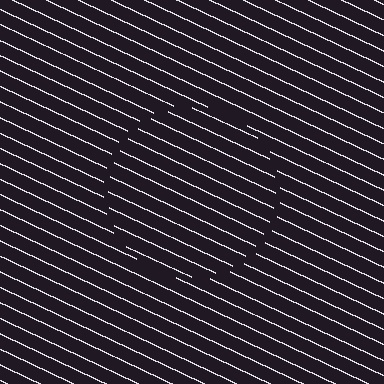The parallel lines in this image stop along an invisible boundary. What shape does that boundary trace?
An illusory circle. The interior of the shape contains the same grating, shifted by half a period — the contour is defined by the phase discontinuity where line-ends from the inner and outer gratings abut.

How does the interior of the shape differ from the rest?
The interior of the shape contains the same grating, shifted by half a period — the contour is defined by the phase discontinuity where line-ends from the inner and outer gratings abut.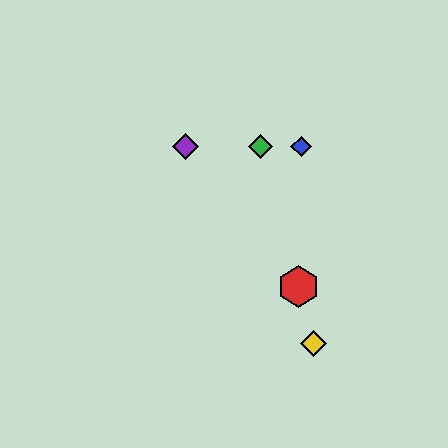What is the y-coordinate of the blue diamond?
The blue diamond is at y≈147.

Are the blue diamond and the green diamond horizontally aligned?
Yes, both are at y≈147.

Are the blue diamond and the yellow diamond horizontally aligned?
No, the blue diamond is at y≈147 and the yellow diamond is at y≈343.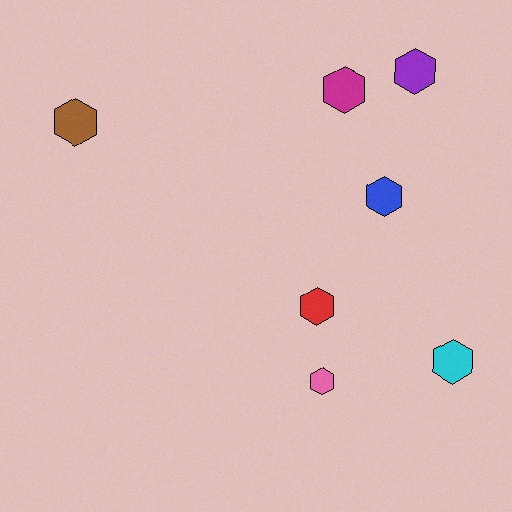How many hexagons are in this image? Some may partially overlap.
There are 7 hexagons.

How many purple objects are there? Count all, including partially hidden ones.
There is 1 purple object.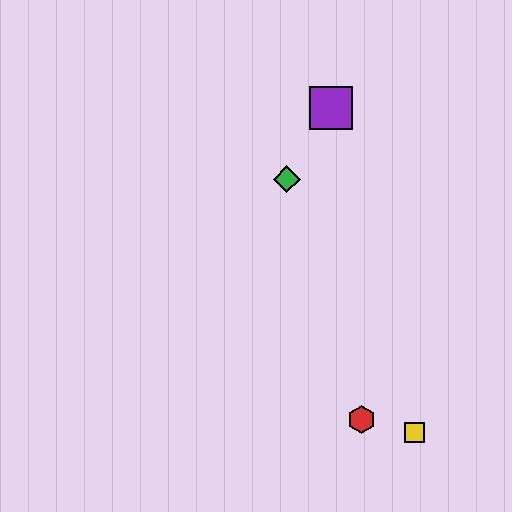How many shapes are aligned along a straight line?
3 shapes (the blue hexagon, the green diamond, the purple square) are aligned along a straight line.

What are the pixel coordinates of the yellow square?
The yellow square is at (414, 432).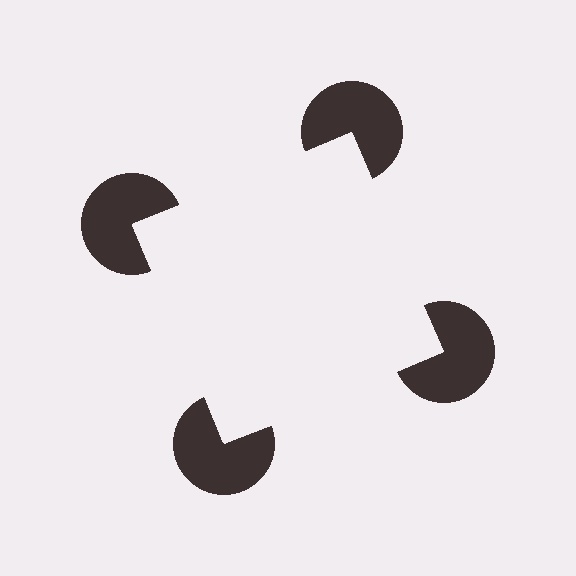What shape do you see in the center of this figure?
An illusory square — its edges are inferred from the aligned wedge cuts in the pac-man discs, not physically drawn.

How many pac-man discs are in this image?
There are 4 — one at each vertex of the illusory square.